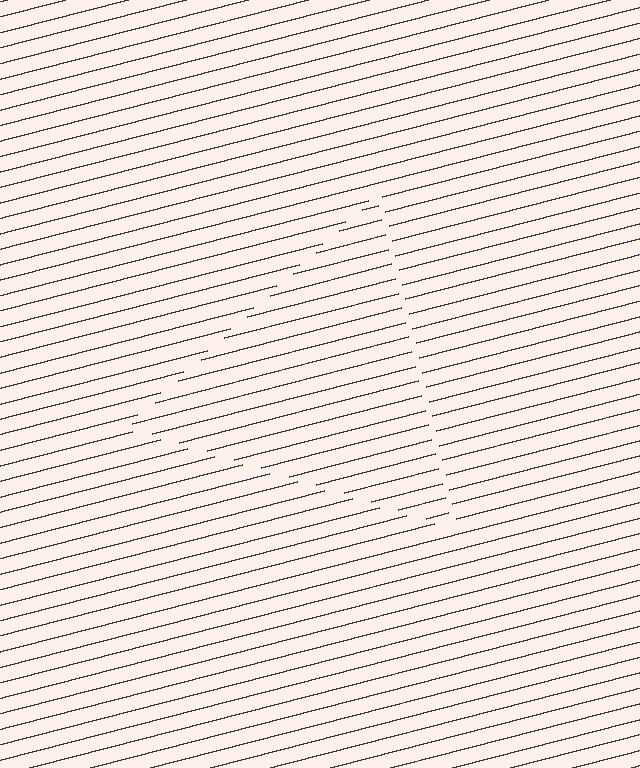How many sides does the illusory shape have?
3 sides — the line-ends trace a triangle.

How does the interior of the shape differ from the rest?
The interior of the shape contains the same grating, shifted by half a period — the contour is defined by the phase discontinuity where line-ends from the inner and outer gratings abut.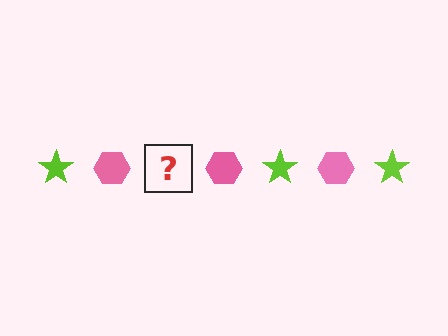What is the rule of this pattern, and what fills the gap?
The rule is that the pattern alternates between lime star and pink hexagon. The gap should be filled with a lime star.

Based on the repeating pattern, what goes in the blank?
The blank should be a lime star.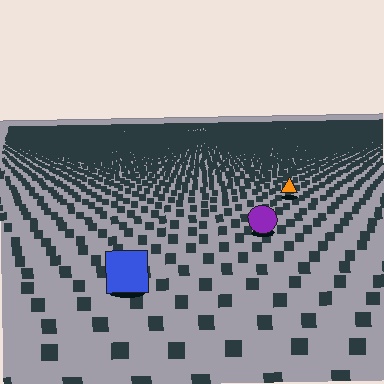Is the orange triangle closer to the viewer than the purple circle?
No. The purple circle is closer — you can tell from the texture gradient: the ground texture is coarser near it.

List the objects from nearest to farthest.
From nearest to farthest: the blue square, the purple circle, the orange triangle.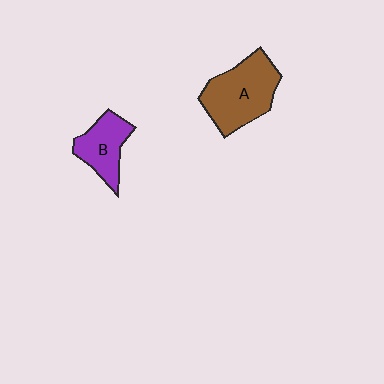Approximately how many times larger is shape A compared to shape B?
Approximately 1.6 times.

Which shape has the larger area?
Shape A (brown).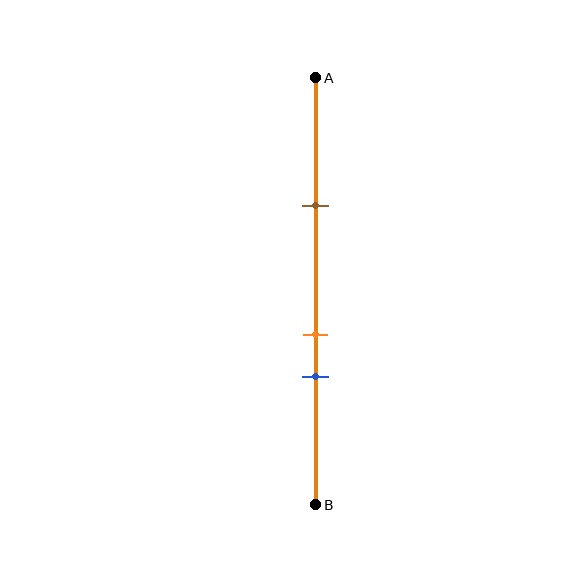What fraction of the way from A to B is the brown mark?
The brown mark is approximately 30% (0.3) of the way from A to B.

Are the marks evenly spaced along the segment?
No, the marks are not evenly spaced.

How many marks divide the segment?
There are 3 marks dividing the segment.